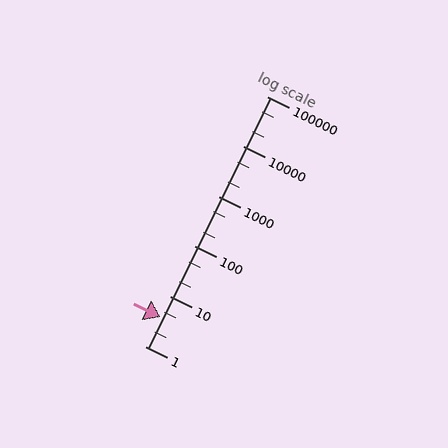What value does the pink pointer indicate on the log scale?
The pointer indicates approximately 3.9.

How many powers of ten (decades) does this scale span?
The scale spans 5 decades, from 1 to 100000.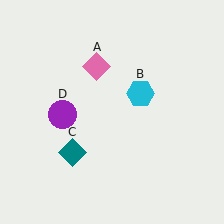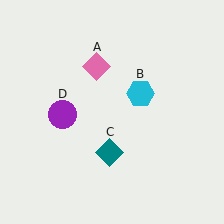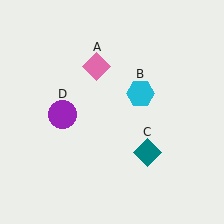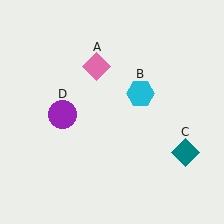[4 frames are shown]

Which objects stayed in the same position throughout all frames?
Pink diamond (object A) and cyan hexagon (object B) and purple circle (object D) remained stationary.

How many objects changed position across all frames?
1 object changed position: teal diamond (object C).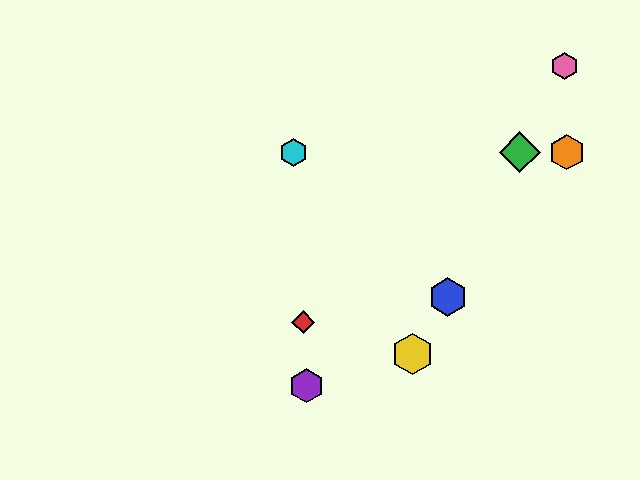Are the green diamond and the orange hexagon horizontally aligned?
Yes, both are at y≈152.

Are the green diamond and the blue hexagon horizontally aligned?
No, the green diamond is at y≈152 and the blue hexagon is at y≈297.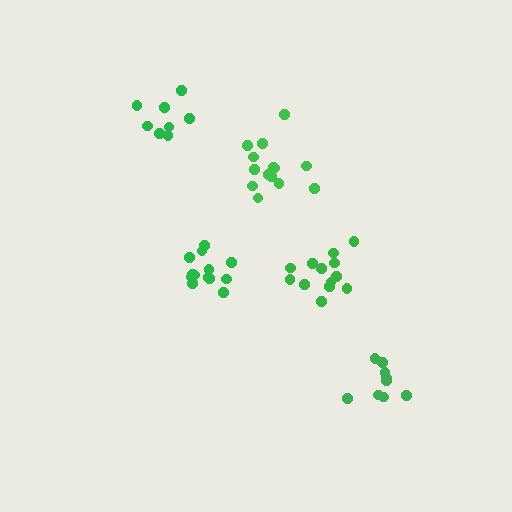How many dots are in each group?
Group 1: 9 dots, Group 2: 13 dots, Group 3: 14 dots, Group 4: 8 dots, Group 5: 13 dots (57 total).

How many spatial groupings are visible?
There are 5 spatial groupings.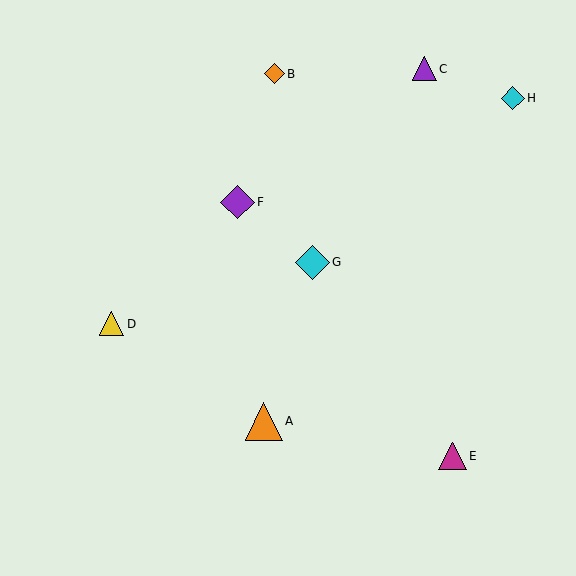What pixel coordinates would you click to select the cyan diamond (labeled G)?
Click at (313, 262) to select the cyan diamond G.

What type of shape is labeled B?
Shape B is an orange diamond.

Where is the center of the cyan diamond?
The center of the cyan diamond is at (513, 98).